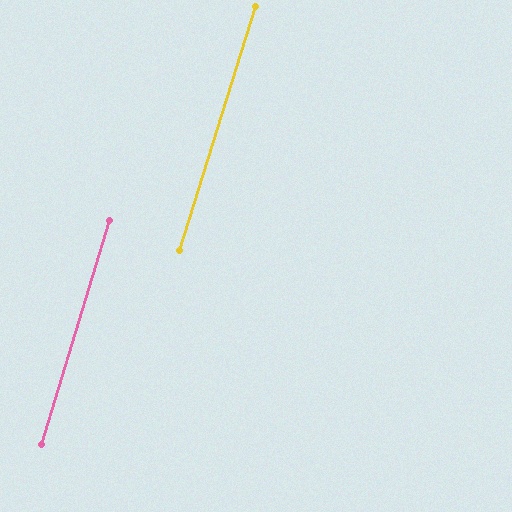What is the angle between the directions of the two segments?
Approximately 1 degree.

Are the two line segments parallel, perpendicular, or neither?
Parallel — their directions differ by only 0.5°.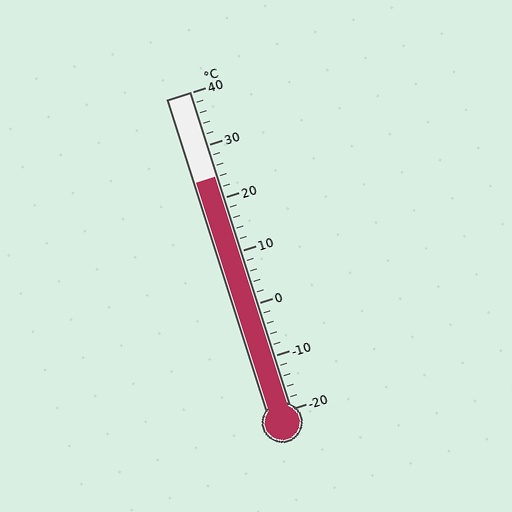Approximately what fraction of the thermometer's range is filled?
The thermometer is filled to approximately 75% of its range.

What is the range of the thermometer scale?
The thermometer scale ranges from -20°C to 40°C.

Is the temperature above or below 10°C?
The temperature is above 10°C.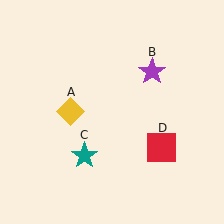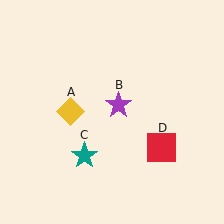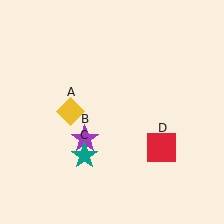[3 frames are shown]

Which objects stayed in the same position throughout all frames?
Yellow diamond (object A) and teal star (object C) and red square (object D) remained stationary.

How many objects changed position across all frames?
1 object changed position: purple star (object B).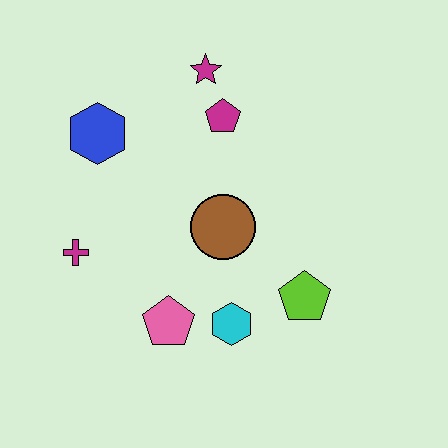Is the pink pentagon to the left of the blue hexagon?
No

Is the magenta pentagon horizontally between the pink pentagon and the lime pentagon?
Yes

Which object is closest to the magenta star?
The magenta pentagon is closest to the magenta star.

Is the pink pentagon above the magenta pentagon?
No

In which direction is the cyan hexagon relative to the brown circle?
The cyan hexagon is below the brown circle.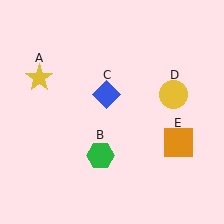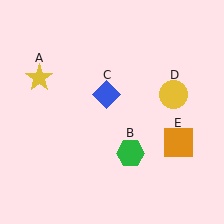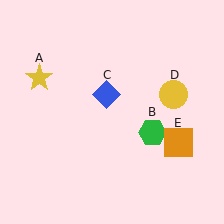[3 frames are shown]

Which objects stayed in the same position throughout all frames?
Yellow star (object A) and blue diamond (object C) and yellow circle (object D) and orange square (object E) remained stationary.